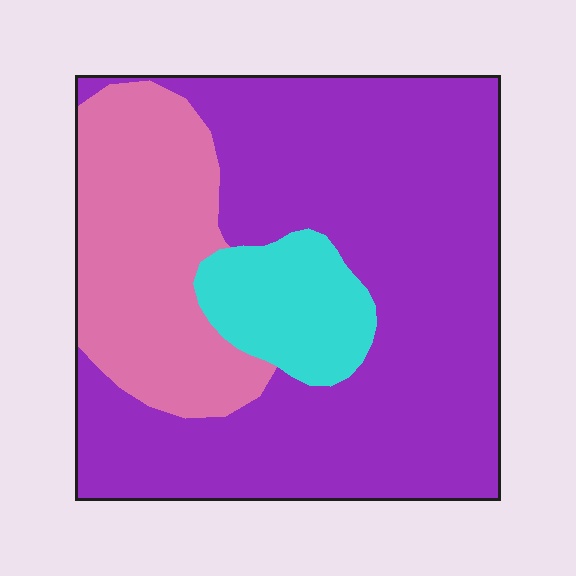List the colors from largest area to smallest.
From largest to smallest: purple, pink, cyan.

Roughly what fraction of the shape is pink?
Pink takes up about one quarter (1/4) of the shape.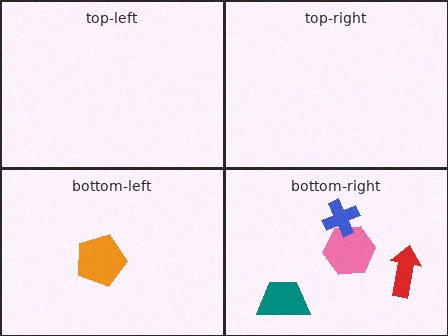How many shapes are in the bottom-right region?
4.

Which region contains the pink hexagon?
The bottom-right region.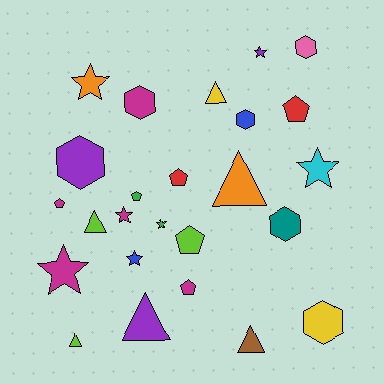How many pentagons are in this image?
There are 6 pentagons.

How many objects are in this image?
There are 25 objects.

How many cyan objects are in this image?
There is 1 cyan object.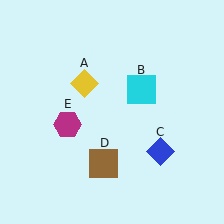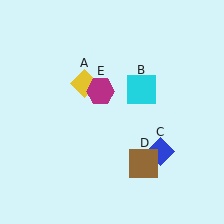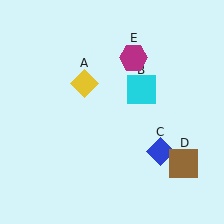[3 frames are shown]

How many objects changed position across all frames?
2 objects changed position: brown square (object D), magenta hexagon (object E).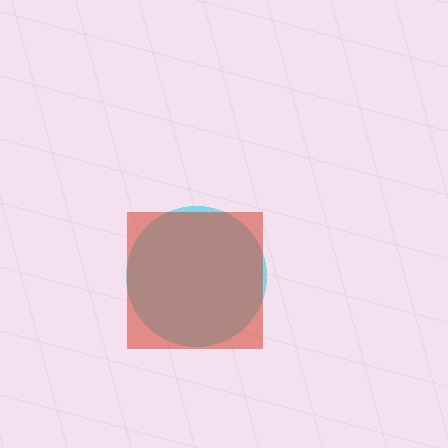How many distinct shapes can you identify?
There are 2 distinct shapes: a cyan circle, a red square.